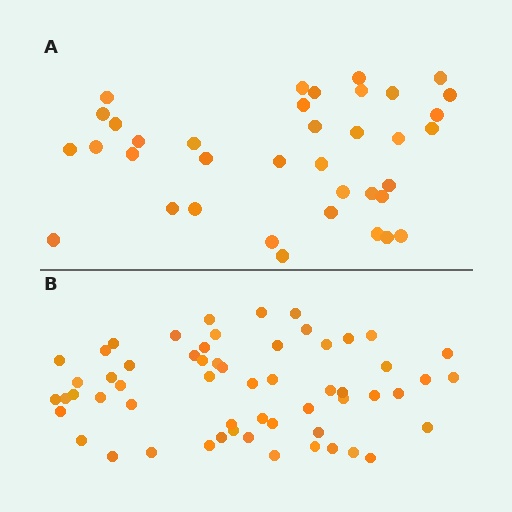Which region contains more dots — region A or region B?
Region B (the bottom region) has more dots.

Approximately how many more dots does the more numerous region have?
Region B has approximately 20 more dots than region A.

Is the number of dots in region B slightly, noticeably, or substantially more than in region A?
Region B has substantially more. The ratio is roughly 1.6 to 1.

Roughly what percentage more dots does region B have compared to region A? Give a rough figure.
About 55% more.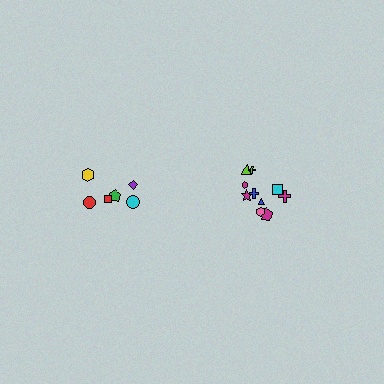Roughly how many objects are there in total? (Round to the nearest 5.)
Roughly 15 objects in total.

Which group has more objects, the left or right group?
The right group.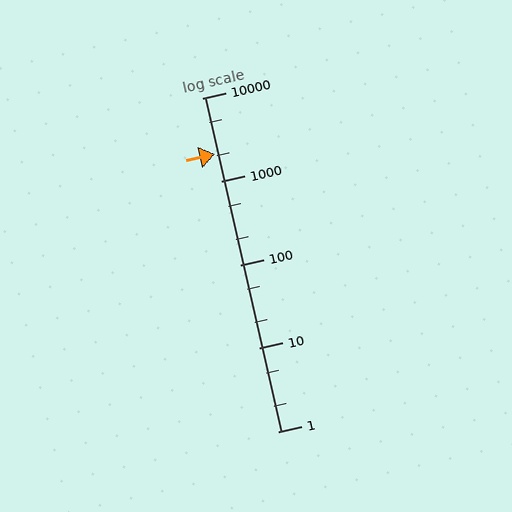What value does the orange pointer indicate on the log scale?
The pointer indicates approximately 2100.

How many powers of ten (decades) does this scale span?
The scale spans 4 decades, from 1 to 10000.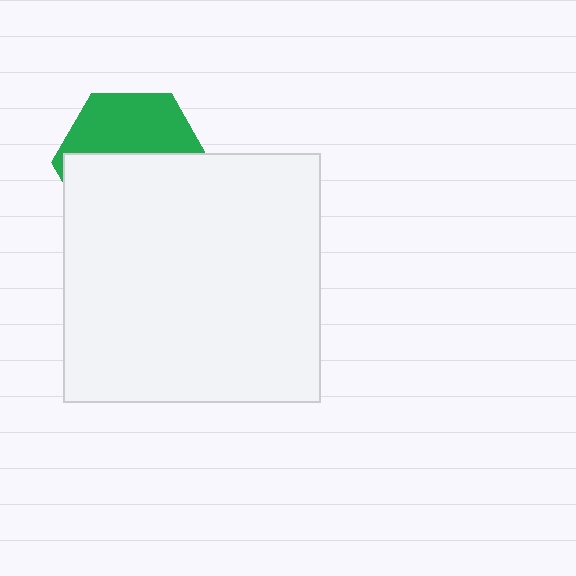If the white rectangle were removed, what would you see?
You would see the complete green hexagon.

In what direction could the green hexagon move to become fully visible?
The green hexagon could move up. That would shift it out from behind the white rectangle entirely.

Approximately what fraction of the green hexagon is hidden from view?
Roughly 57% of the green hexagon is hidden behind the white rectangle.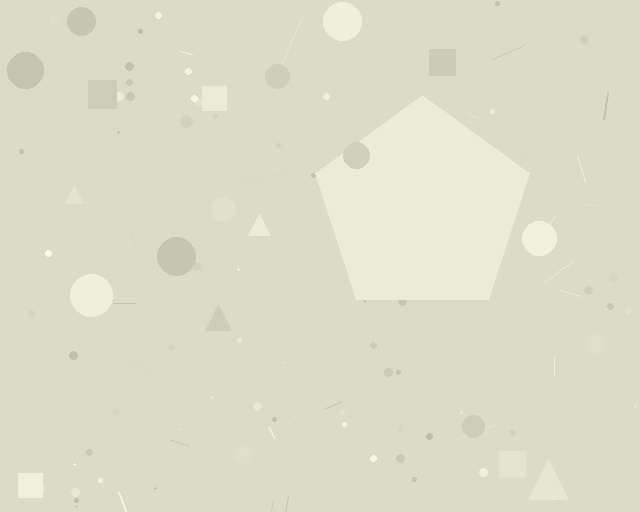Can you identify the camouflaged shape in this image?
The camouflaged shape is a pentagon.